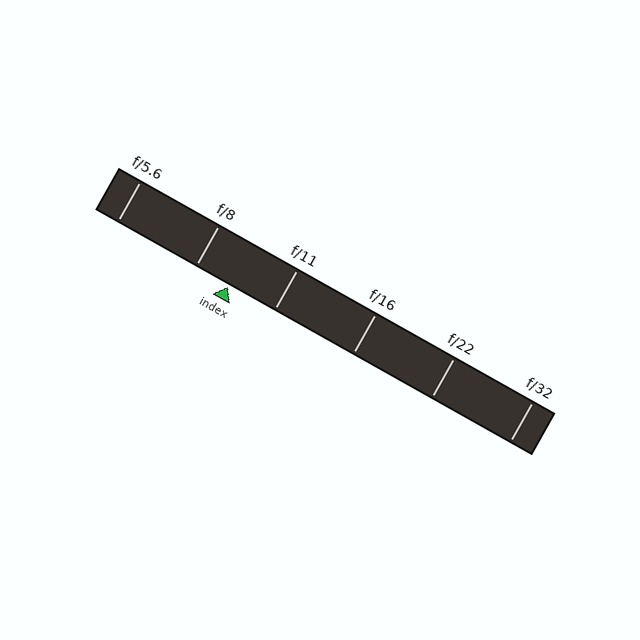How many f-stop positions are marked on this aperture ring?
There are 6 f-stop positions marked.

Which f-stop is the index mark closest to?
The index mark is closest to f/8.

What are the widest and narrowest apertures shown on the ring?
The widest aperture shown is f/5.6 and the narrowest is f/32.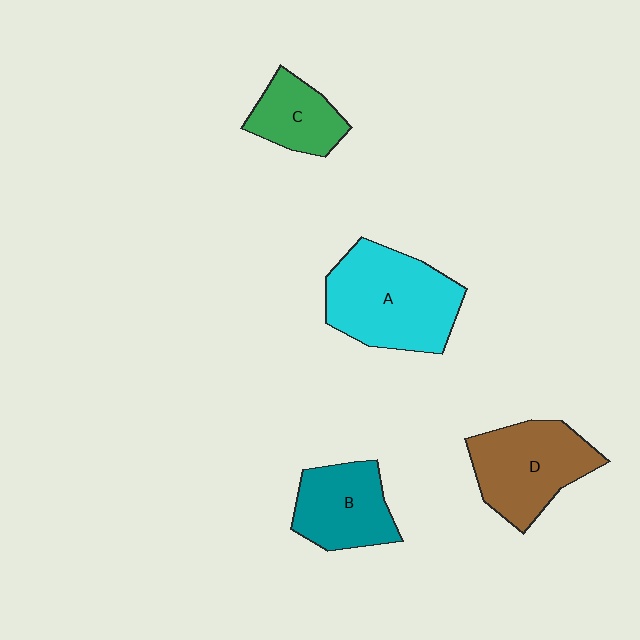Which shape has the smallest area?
Shape C (green).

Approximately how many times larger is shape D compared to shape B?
Approximately 1.3 times.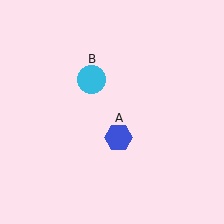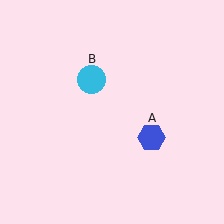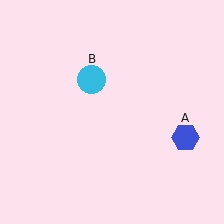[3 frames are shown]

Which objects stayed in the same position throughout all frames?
Cyan circle (object B) remained stationary.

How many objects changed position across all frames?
1 object changed position: blue hexagon (object A).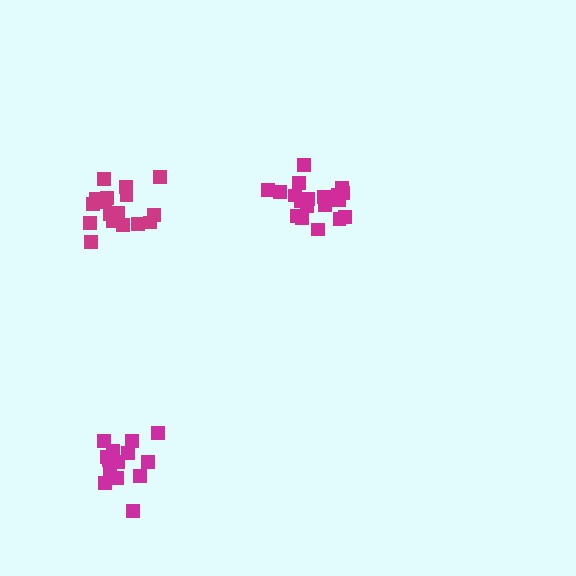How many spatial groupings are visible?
There are 3 spatial groupings.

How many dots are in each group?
Group 1: 20 dots, Group 2: 15 dots, Group 3: 17 dots (52 total).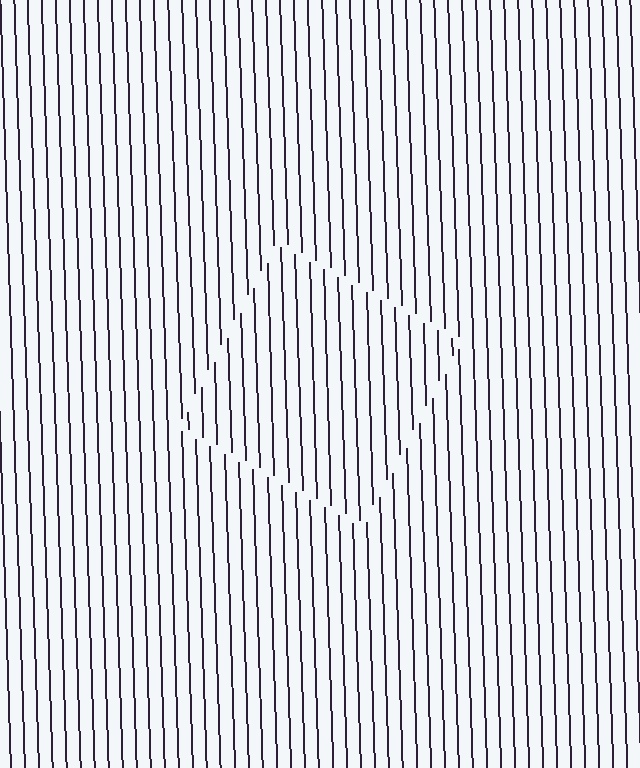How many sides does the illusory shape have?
4 sides — the line-ends trace a square.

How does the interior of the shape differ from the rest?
The interior of the shape contains the same grating, shifted by half a period — the contour is defined by the phase discontinuity where line-ends from the inner and outer gratings abut.